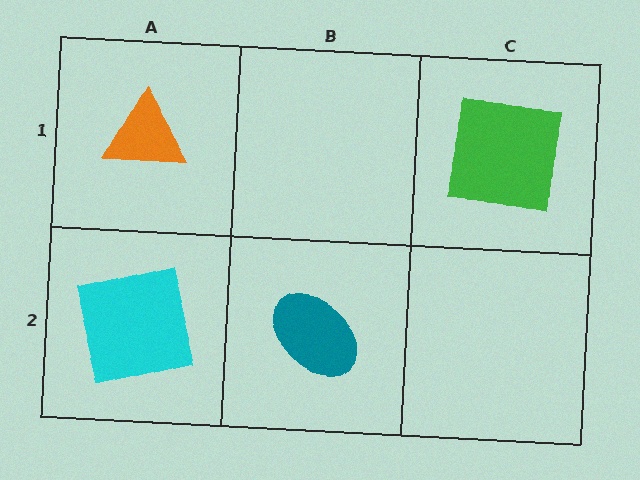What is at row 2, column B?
A teal ellipse.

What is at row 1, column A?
An orange triangle.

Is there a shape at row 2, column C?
No, that cell is empty.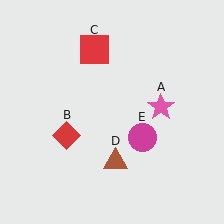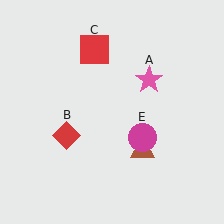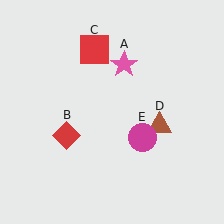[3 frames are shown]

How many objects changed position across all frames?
2 objects changed position: pink star (object A), brown triangle (object D).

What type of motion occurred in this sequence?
The pink star (object A), brown triangle (object D) rotated counterclockwise around the center of the scene.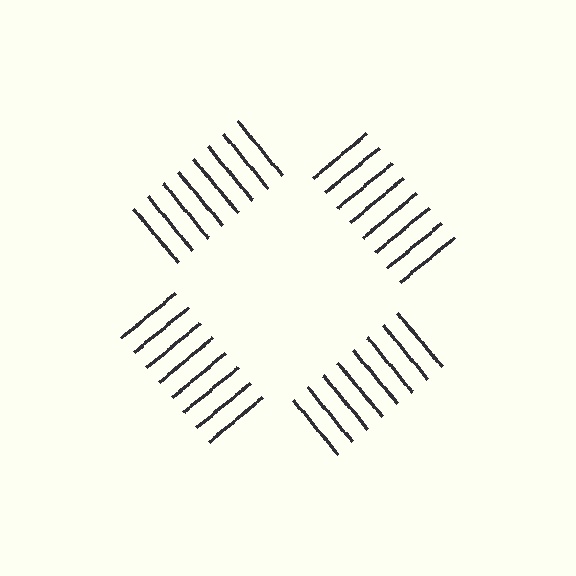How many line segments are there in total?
32 — 8 along each of the 4 edges.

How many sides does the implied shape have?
4 sides — the line-ends trace a square.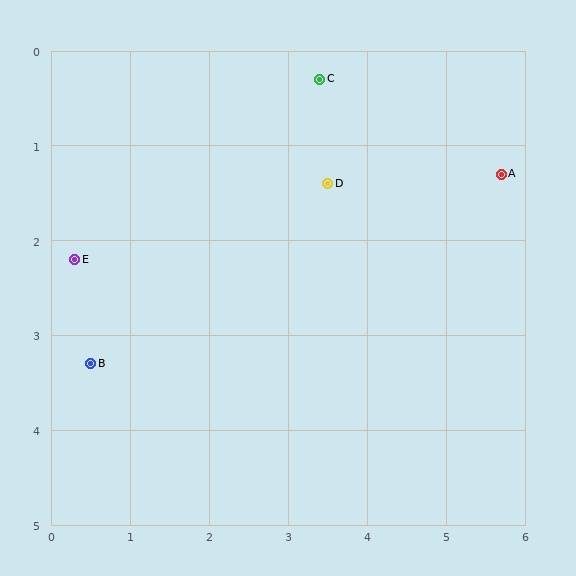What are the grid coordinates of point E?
Point E is at approximately (0.3, 2.2).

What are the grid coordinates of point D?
Point D is at approximately (3.5, 1.4).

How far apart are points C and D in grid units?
Points C and D are about 1.1 grid units apart.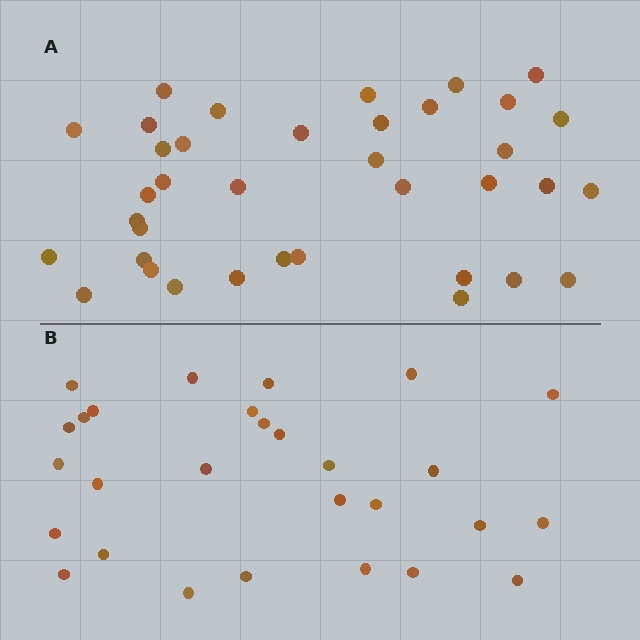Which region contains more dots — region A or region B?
Region A (the top region) has more dots.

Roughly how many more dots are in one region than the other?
Region A has roughly 8 or so more dots than region B.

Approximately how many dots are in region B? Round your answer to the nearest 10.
About 30 dots. (The exact count is 28, which rounds to 30.)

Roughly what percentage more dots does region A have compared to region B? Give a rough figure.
About 30% more.